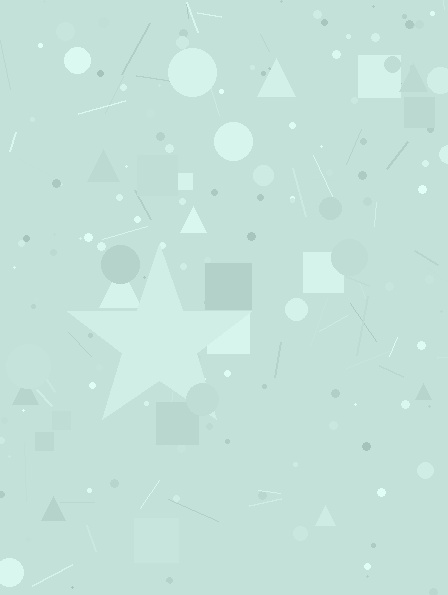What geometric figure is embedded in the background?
A star is embedded in the background.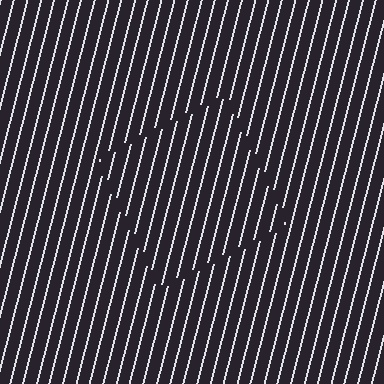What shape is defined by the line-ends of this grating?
An illusory square. The interior of the shape contains the same grating, shifted by half a period — the contour is defined by the phase discontinuity where line-ends from the inner and outer gratings abut.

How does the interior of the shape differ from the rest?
The interior of the shape contains the same grating, shifted by half a period — the contour is defined by the phase discontinuity where line-ends from the inner and outer gratings abut.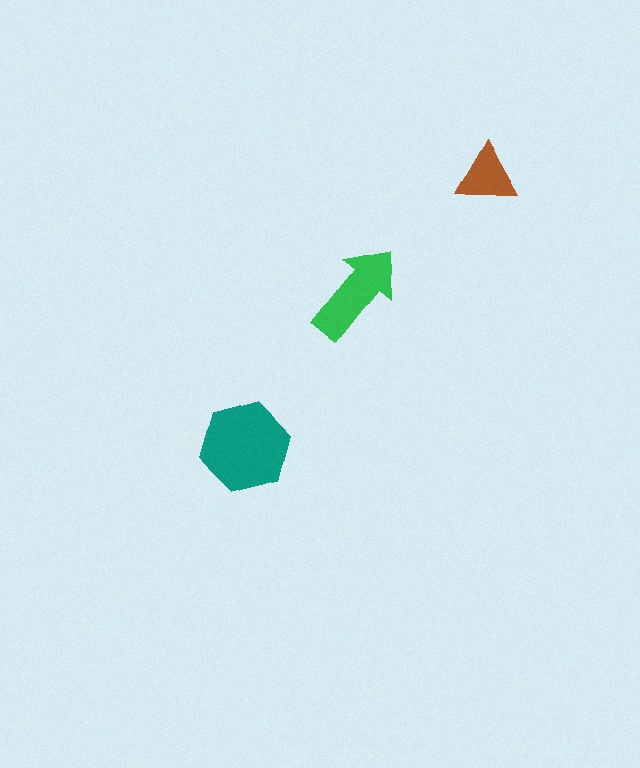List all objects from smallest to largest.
The brown triangle, the green arrow, the teal hexagon.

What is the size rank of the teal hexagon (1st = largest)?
1st.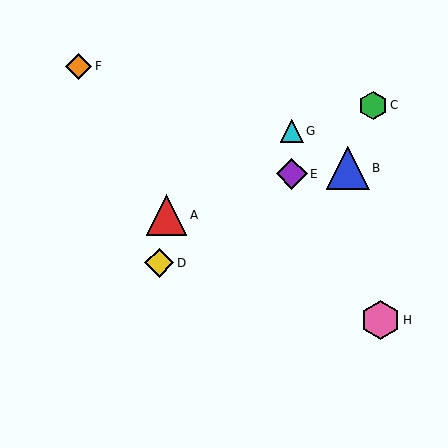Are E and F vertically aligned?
No, E is at x≈292 and F is at x≈79.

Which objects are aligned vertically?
Objects E, G are aligned vertically.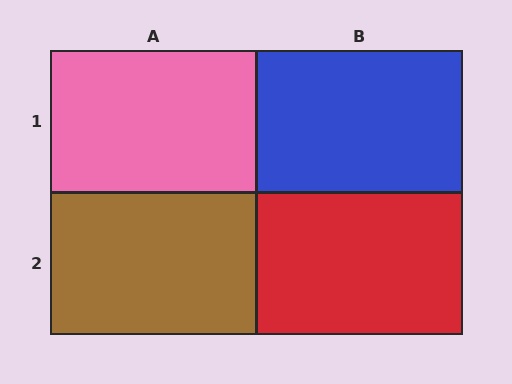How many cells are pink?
1 cell is pink.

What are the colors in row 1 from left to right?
Pink, blue.